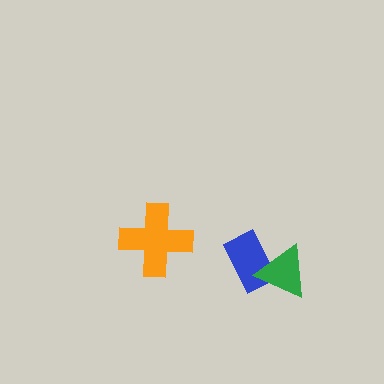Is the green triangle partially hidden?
No, no other shape covers it.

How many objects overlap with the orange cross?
0 objects overlap with the orange cross.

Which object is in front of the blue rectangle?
The green triangle is in front of the blue rectangle.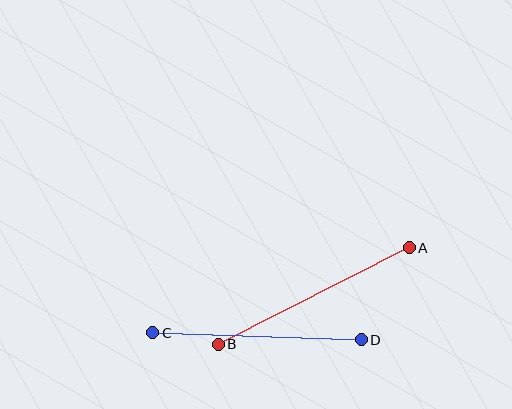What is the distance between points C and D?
The distance is approximately 209 pixels.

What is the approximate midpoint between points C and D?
The midpoint is at approximately (257, 336) pixels.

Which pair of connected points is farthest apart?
Points A and B are farthest apart.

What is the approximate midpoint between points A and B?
The midpoint is at approximately (314, 296) pixels.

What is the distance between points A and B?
The distance is approximately 214 pixels.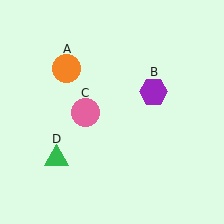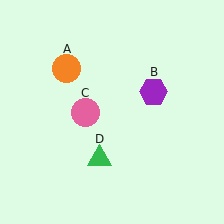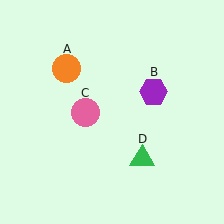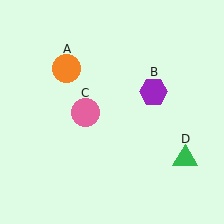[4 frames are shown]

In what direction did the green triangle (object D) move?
The green triangle (object D) moved right.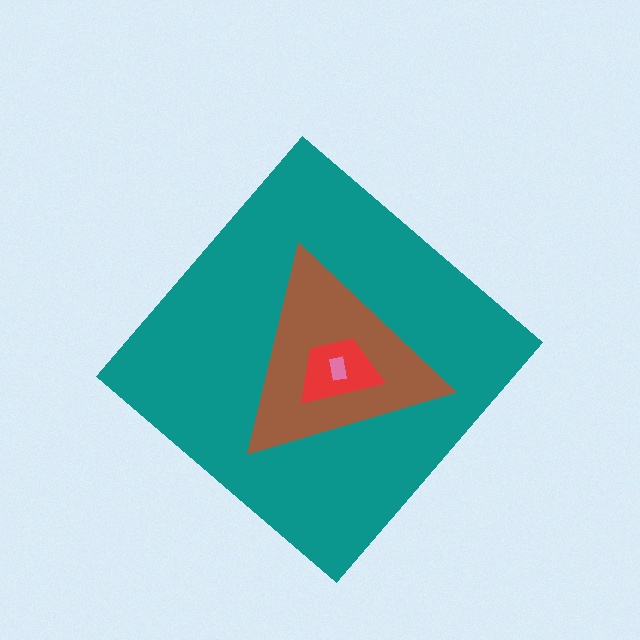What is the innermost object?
The pink rectangle.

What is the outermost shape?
The teal diamond.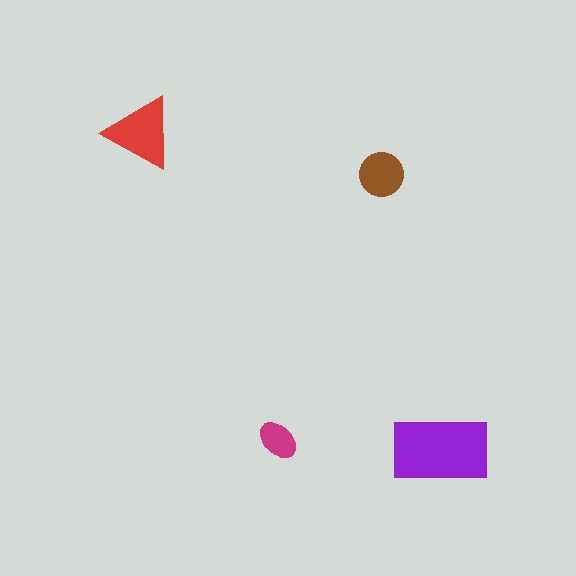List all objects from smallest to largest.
The magenta ellipse, the brown circle, the red triangle, the purple rectangle.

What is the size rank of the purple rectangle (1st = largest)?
1st.